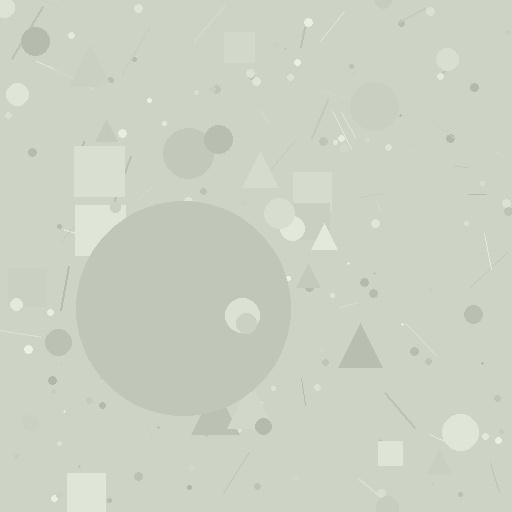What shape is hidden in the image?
A circle is hidden in the image.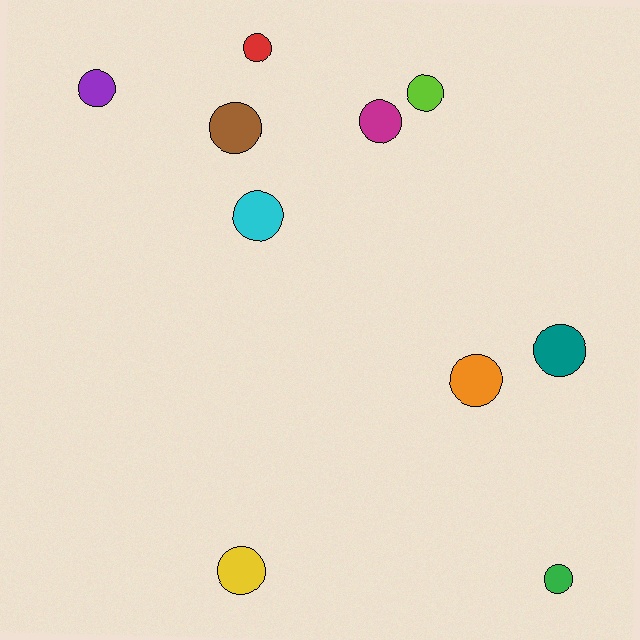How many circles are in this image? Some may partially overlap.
There are 10 circles.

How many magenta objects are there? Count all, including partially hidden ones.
There is 1 magenta object.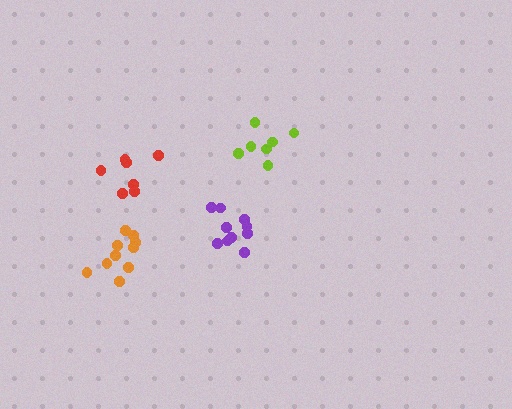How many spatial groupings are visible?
There are 4 spatial groupings.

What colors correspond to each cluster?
The clusters are colored: purple, lime, red, orange.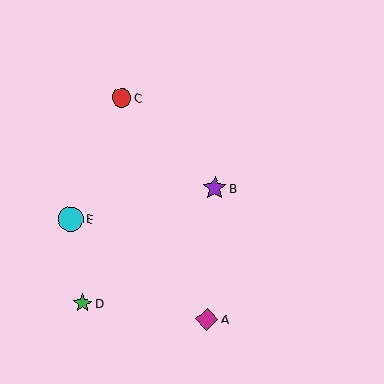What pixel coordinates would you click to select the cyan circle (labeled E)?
Click at (71, 219) to select the cyan circle E.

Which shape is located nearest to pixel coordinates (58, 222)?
The cyan circle (labeled E) at (71, 219) is nearest to that location.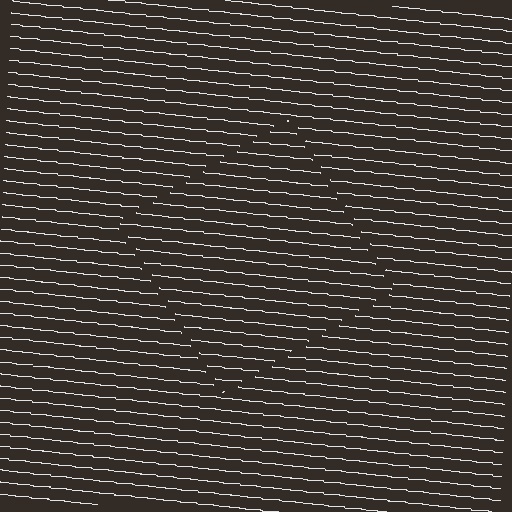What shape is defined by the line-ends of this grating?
An illusory square. The interior of the shape contains the same grating, shifted by half a period — the contour is defined by the phase discontinuity where line-ends from the inner and outer gratings abut.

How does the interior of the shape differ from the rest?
The interior of the shape contains the same grating, shifted by half a period — the contour is defined by the phase discontinuity where line-ends from the inner and outer gratings abut.